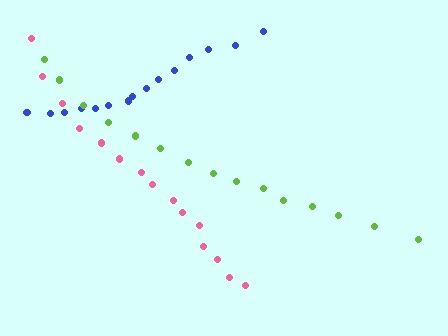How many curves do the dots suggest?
There are 3 distinct paths.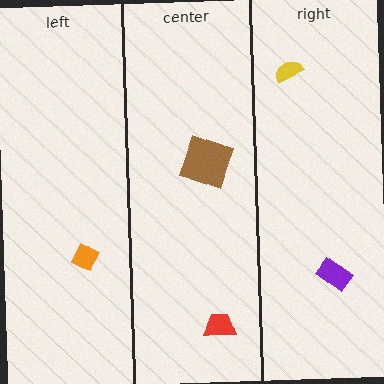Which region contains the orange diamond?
The left region.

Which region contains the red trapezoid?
The center region.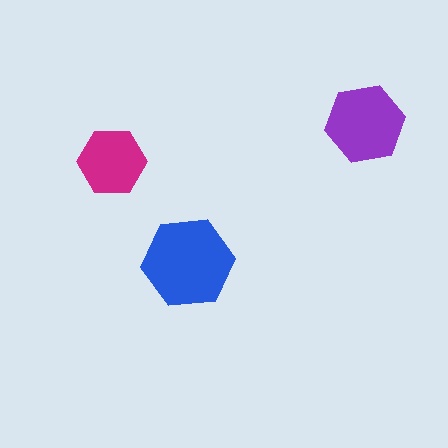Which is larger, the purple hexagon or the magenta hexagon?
The purple one.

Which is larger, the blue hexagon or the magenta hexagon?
The blue one.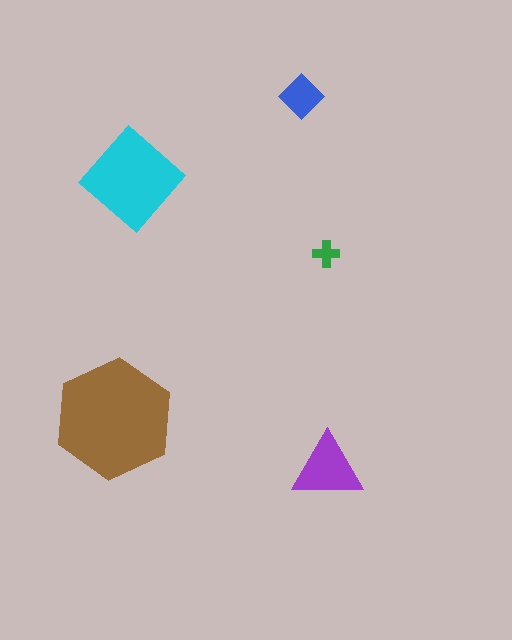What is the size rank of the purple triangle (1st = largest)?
3rd.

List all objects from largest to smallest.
The brown hexagon, the cyan diamond, the purple triangle, the blue diamond, the green cross.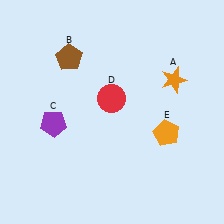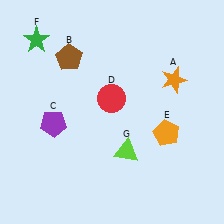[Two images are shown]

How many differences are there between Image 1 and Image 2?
There are 2 differences between the two images.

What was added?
A green star (F), a lime triangle (G) were added in Image 2.